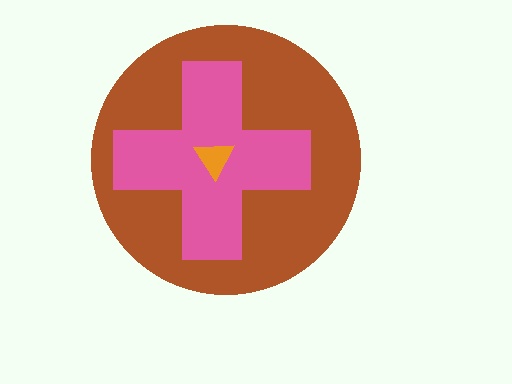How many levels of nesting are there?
3.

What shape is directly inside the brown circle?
The pink cross.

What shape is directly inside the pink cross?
The orange triangle.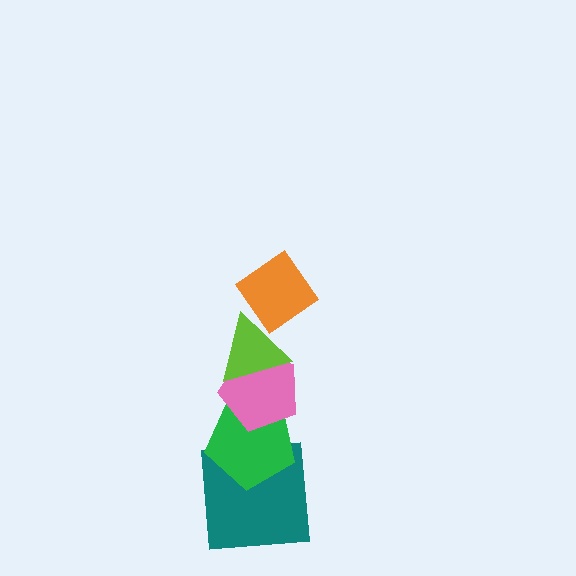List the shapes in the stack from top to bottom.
From top to bottom: the orange diamond, the lime triangle, the pink pentagon, the green pentagon, the teal square.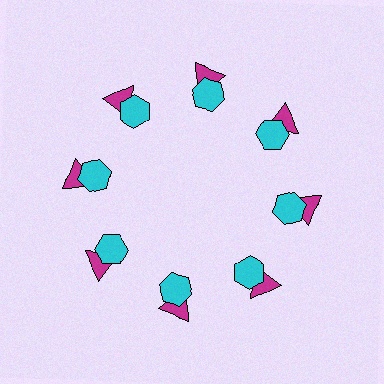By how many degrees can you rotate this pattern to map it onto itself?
The pattern maps onto itself every 45 degrees of rotation.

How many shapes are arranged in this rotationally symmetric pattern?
There are 16 shapes, arranged in 8 groups of 2.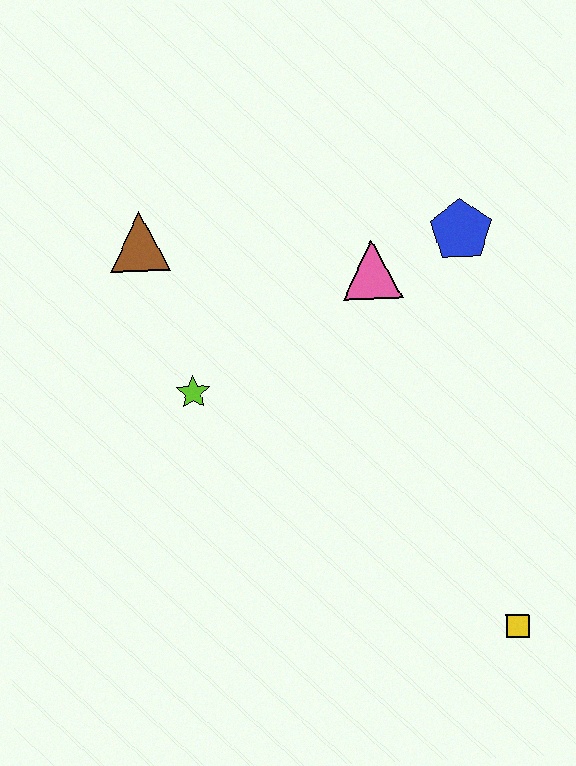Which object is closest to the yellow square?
The pink triangle is closest to the yellow square.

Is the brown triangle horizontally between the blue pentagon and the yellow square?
No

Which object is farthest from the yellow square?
The brown triangle is farthest from the yellow square.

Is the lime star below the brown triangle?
Yes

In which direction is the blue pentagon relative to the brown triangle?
The blue pentagon is to the right of the brown triangle.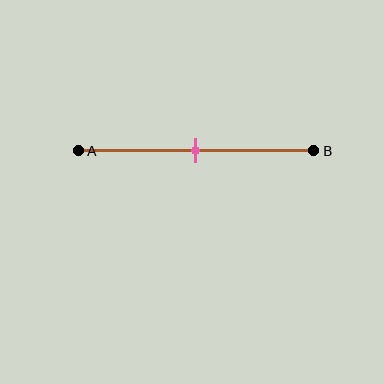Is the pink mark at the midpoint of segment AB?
Yes, the mark is approximately at the midpoint.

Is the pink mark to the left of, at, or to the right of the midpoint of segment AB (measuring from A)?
The pink mark is approximately at the midpoint of segment AB.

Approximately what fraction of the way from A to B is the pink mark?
The pink mark is approximately 50% of the way from A to B.